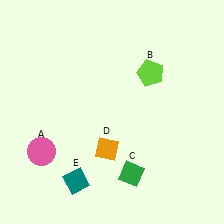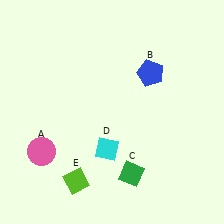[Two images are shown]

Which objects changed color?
B changed from lime to blue. D changed from orange to cyan. E changed from teal to lime.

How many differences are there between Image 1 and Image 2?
There are 3 differences between the two images.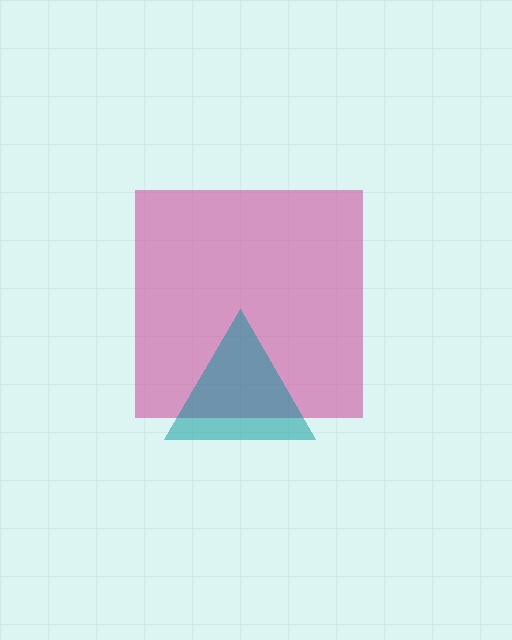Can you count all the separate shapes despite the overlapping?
Yes, there are 2 separate shapes.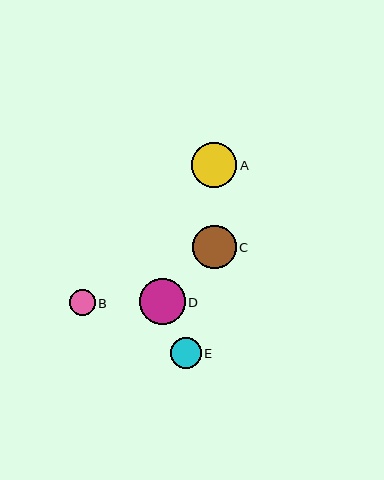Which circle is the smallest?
Circle B is the smallest with a size of approximately 26 pixels.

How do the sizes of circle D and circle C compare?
Circle D and circle C are approximately the same size.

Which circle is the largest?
Circle D is the largest with a size of approximately 46 pixels.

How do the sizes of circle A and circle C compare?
Circle A and circle C are approximately the same size.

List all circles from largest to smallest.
From largest to smallest: D, A, C, E, B.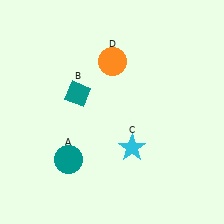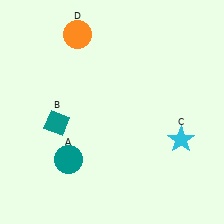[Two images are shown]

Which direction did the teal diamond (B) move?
The teal diamond (B) moved down.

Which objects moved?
The objects that moved are: the teal diamond (B), the cyan star (C), the orange circle (D).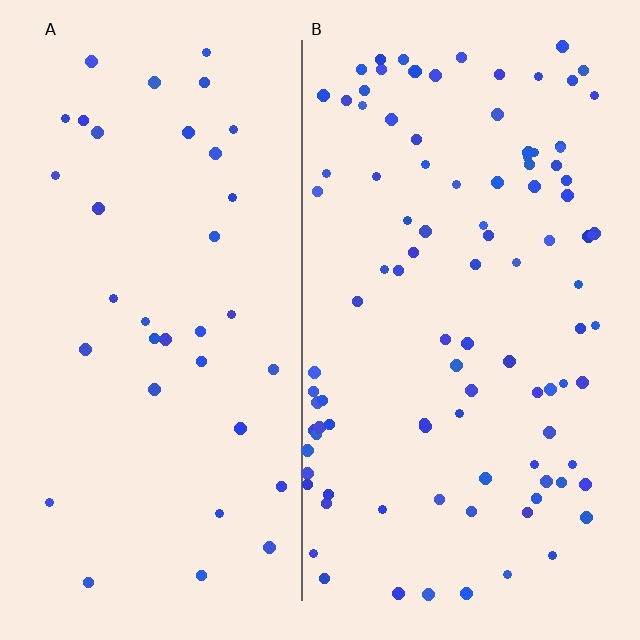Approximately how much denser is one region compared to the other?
Approximately 2.8× — region B over region A.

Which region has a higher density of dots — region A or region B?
B (the right).